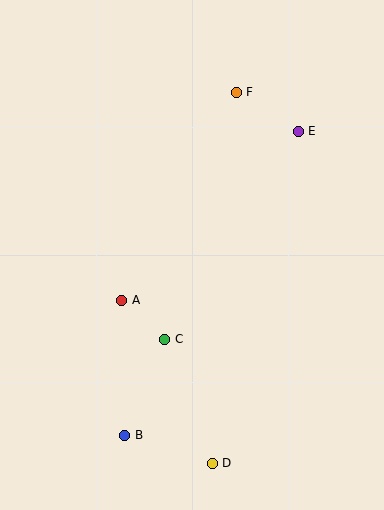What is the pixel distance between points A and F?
The distance between A and F is 237 pixels.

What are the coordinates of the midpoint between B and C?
The midpoint between B and C is at (145, 387).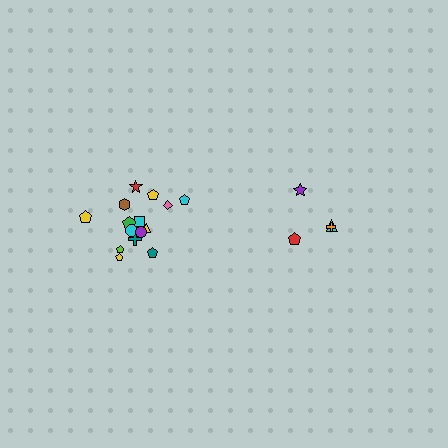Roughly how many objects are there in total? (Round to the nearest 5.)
Roughly 20 objects in total.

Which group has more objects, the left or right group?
The left group.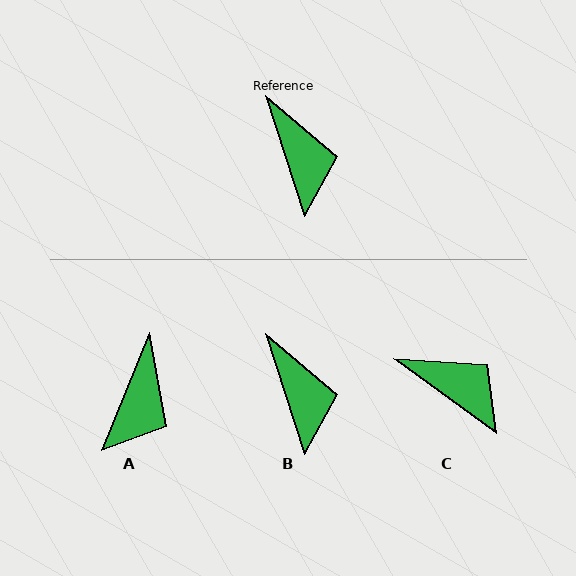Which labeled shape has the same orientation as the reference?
B.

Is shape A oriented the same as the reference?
No, it is off by about 40 degrees.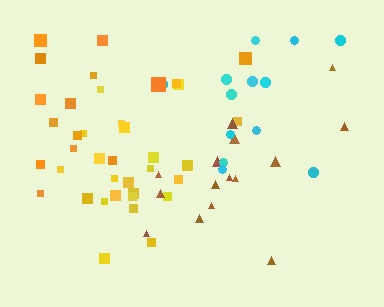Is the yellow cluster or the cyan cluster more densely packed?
Yellow.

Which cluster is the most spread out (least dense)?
Orange.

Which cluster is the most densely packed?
Yellow.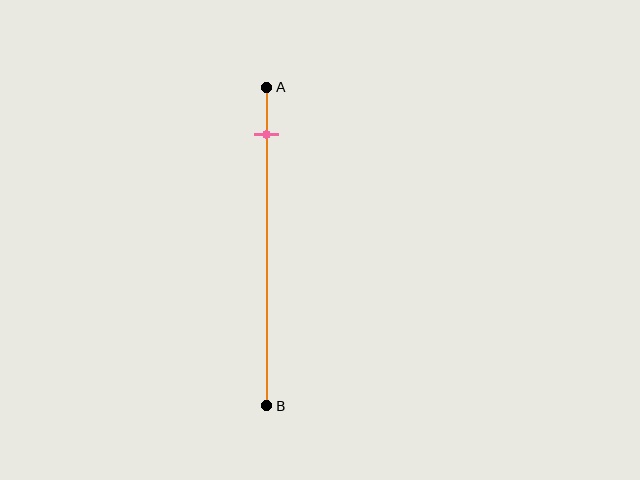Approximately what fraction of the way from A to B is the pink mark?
The pink mark is approximately 15% of the way from A to B.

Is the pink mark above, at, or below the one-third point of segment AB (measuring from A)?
The pink mark is above the one-third point of segment AB.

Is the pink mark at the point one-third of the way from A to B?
No, the mark is at about 15% from A, not at the 33% one-third point.